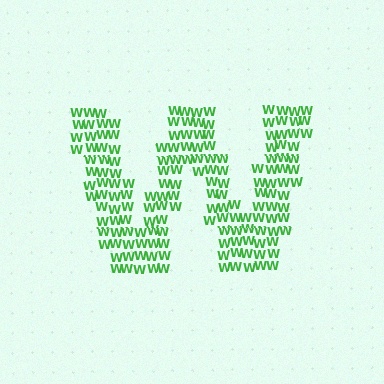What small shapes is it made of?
It is made of small letter W's.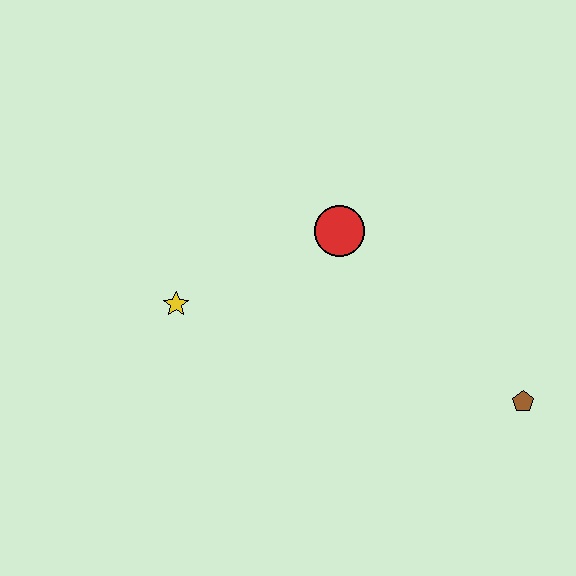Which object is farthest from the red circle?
The brown pentagon is farthest from the red circle.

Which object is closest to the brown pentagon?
The red circle is closest to the brown pentagon.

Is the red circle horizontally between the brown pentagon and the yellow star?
Yes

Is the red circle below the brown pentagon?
No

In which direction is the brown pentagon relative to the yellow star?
The brown pentagon is to the right of the yellow star.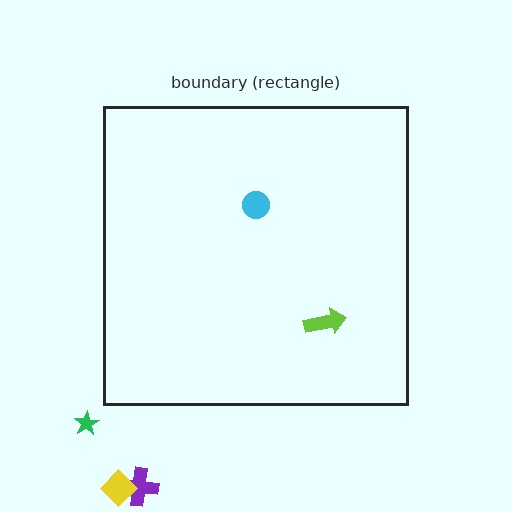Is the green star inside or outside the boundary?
Outside.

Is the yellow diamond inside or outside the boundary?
Outside.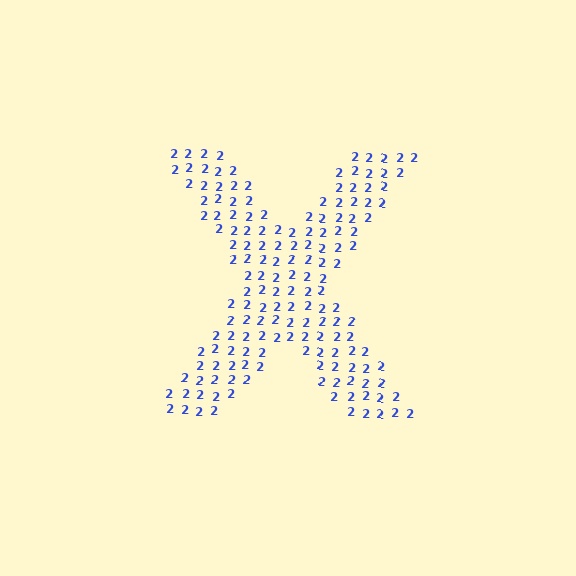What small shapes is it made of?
It is made of small digit 2's.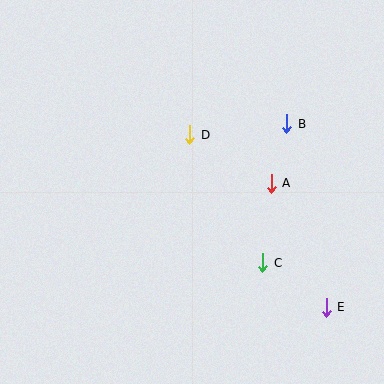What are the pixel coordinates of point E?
Point E is at (326, 307).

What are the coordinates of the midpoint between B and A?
The midpoint between B and A is at (279, 154).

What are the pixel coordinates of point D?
Point D is at (190, 135).